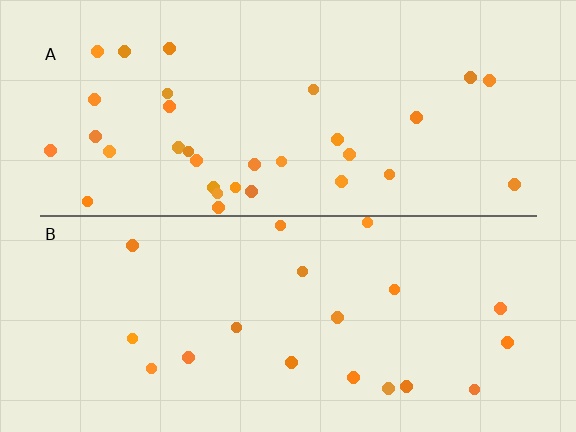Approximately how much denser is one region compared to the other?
Approximately 1.7× — region A over region B.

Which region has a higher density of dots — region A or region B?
A (the top).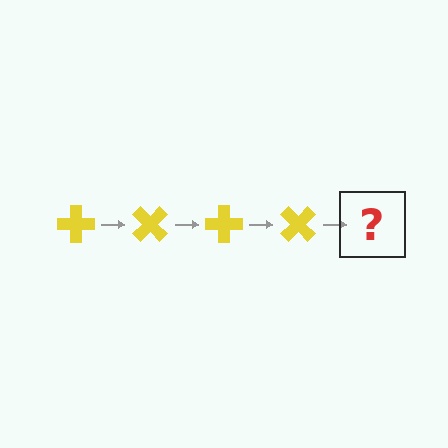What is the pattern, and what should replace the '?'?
The pattern is that the cross rotates 45 degrees each step. The '?' should be a yellow cross rotated 180 degrees.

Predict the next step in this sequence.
The next step is a yellow cross rotated 180 degrees.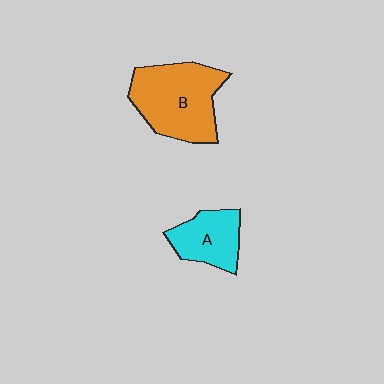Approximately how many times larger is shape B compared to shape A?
Approximately 1.7 times.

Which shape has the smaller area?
Shape A (cyan).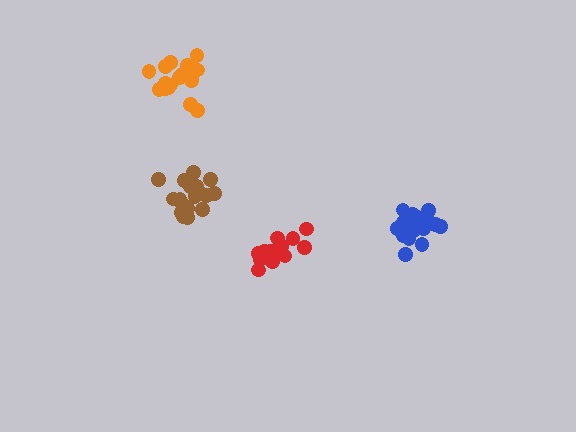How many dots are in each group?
Group 1: 21 dots, Group 2: 15 dots, Group 3: 20 dots, Group 4: 21 dots (77 total).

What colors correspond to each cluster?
The clusters are colored: blue, red, orange, brown.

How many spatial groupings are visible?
There are 4 spatial groupings.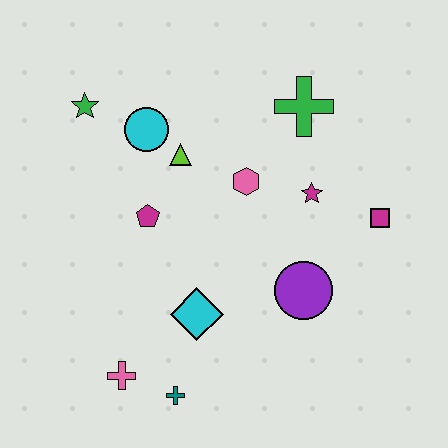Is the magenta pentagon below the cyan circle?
Yes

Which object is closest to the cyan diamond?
The teal cross is closest to the cyan diamond.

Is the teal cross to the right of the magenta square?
No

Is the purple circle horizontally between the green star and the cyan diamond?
No